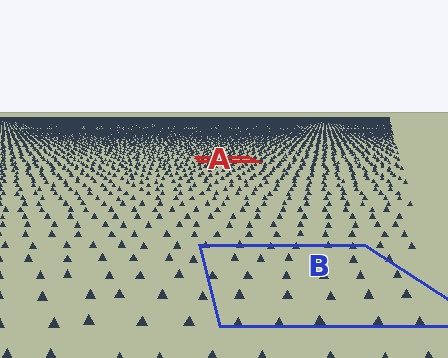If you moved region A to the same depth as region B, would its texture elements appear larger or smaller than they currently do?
They would appear larger. At a closer depth, the same texture elements are projected at a bigger on-screen size.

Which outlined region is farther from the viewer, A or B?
Region A is farther from the viewer — the texture elements inside it appear smaller and more densely packed.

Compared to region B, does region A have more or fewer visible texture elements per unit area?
Region A has more texture elements per unit area — they are packed more densely because it is farther away.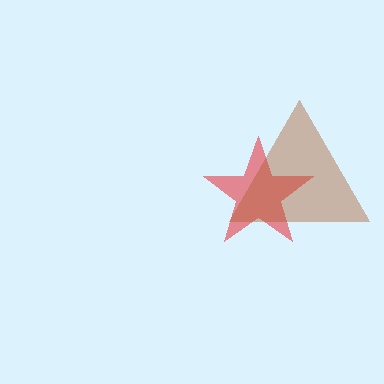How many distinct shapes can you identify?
There are 2 distinct shapes: a red star, a brown triangle.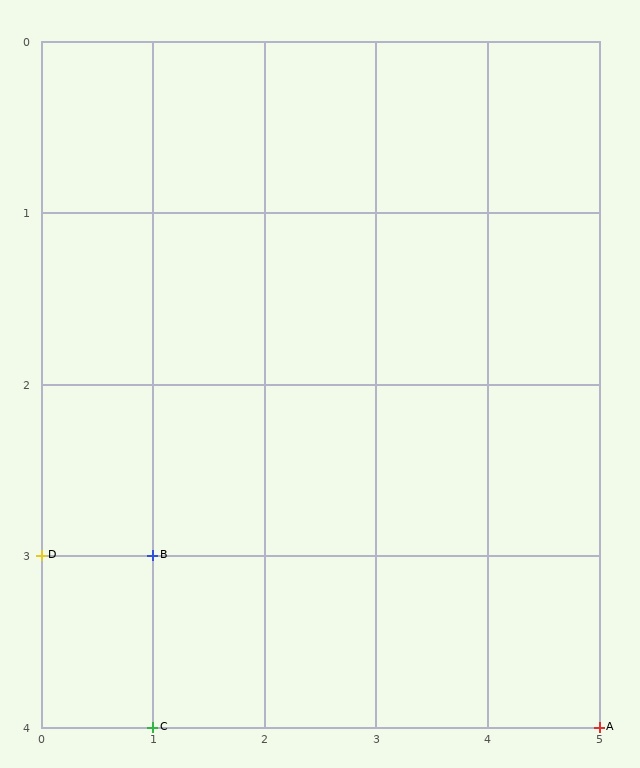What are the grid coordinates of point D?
Point D is at grid coordinates (0, 3).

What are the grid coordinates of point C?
Point C is at grid coordinates (1, 4).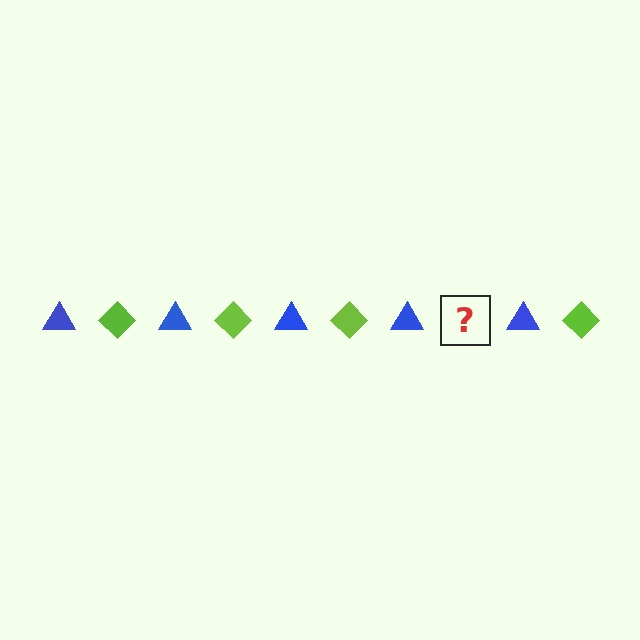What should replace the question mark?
The question mark should be replaced with a lime diamond.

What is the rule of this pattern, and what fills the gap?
The rule is that the pattern alternates between blue triangle and lime diamond. The gap should be filled with a lime diamond.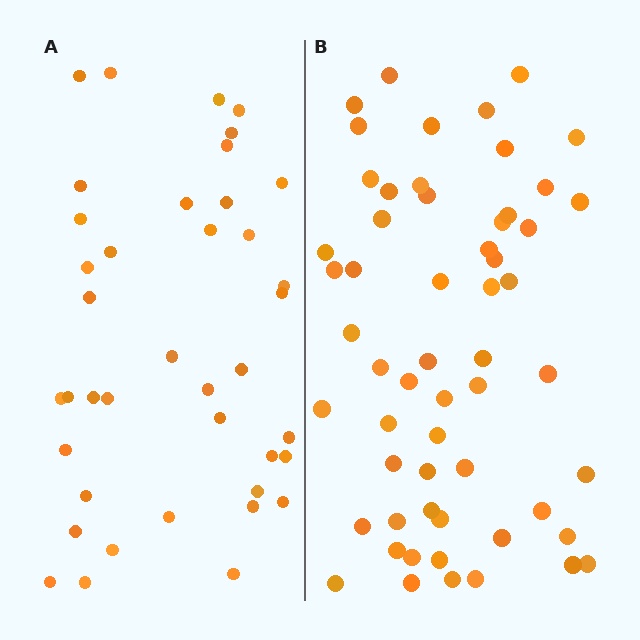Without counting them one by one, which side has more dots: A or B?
Region B (the right region) has more dots.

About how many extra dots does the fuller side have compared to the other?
Region B has approximately 15 more dots than region A.